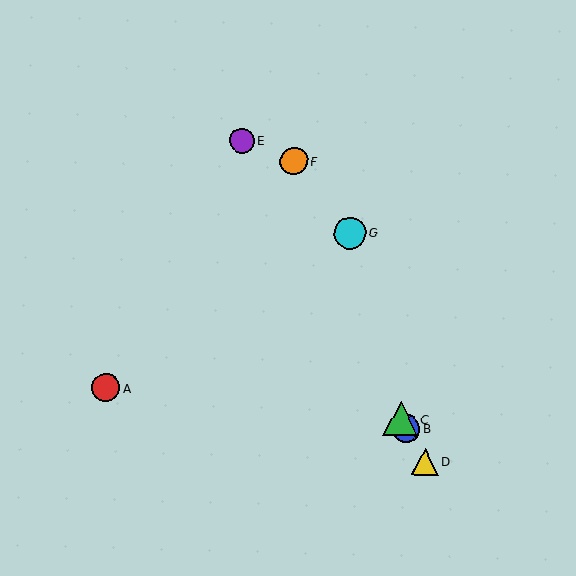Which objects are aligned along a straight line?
Objects B, C, D, E are aligned along a straight line.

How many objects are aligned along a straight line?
4 objects (B, C, D, E) are aligned along a straight line.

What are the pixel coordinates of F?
Object F is at (294, 161).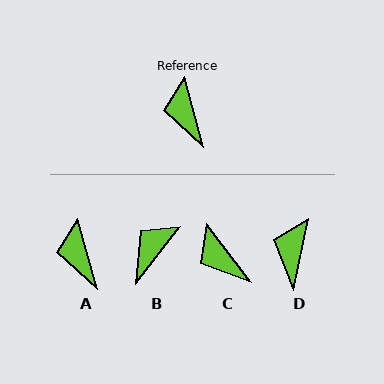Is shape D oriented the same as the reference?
No, it is off by about 27 degrees.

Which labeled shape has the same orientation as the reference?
A.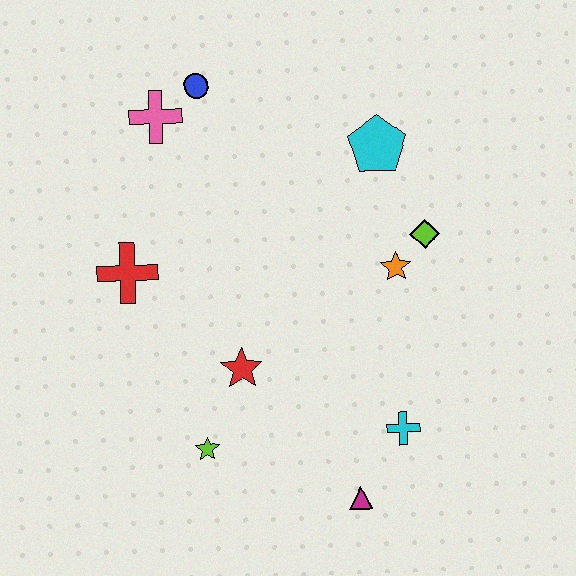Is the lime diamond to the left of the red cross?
No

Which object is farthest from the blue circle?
The magenta triangle is farthest from the blue circle.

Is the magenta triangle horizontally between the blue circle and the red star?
No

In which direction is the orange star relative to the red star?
The orange star is to the right of the red star.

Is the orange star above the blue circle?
No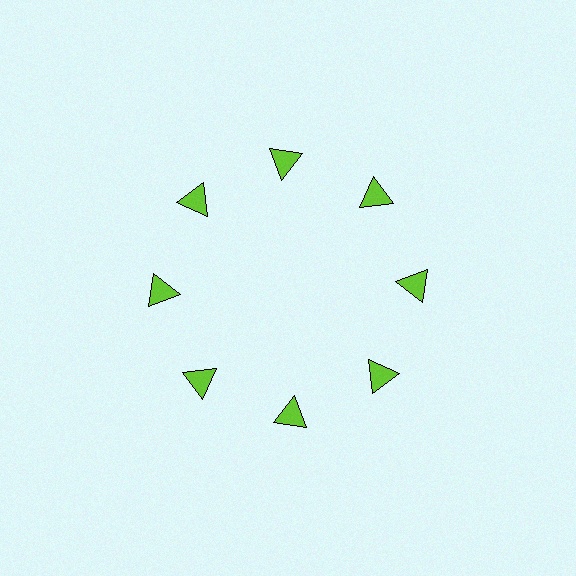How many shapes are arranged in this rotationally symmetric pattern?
There are 8 shapes, arranged in 8 groups of 1.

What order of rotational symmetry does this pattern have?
This pattern has 8-fold rotational symmetry.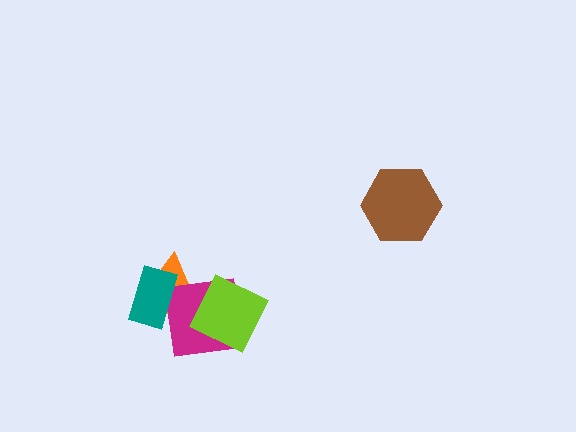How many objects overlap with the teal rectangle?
2 objects overlap with the teal rectangle.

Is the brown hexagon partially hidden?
No, no other shape covers it.